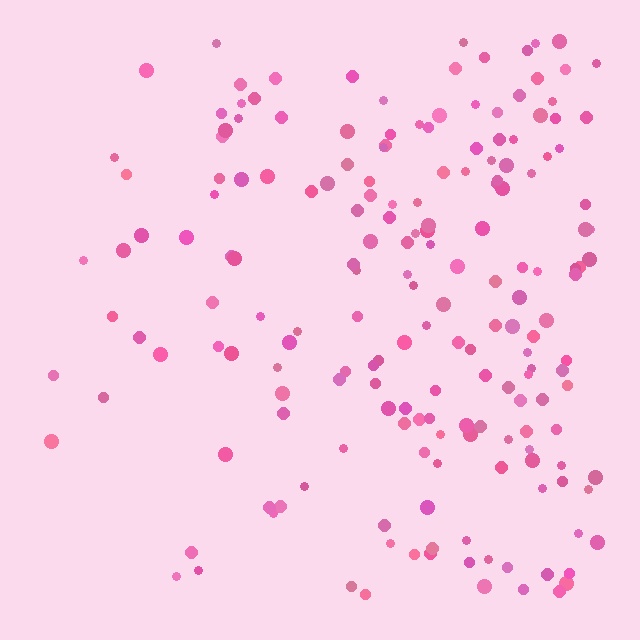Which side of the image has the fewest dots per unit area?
The left.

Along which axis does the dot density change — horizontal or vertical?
Horizontal.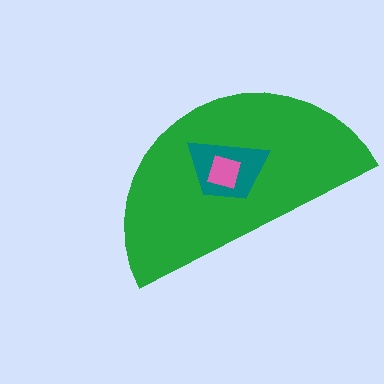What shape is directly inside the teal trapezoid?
The pink diamond.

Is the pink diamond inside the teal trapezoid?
Yes.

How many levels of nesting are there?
3.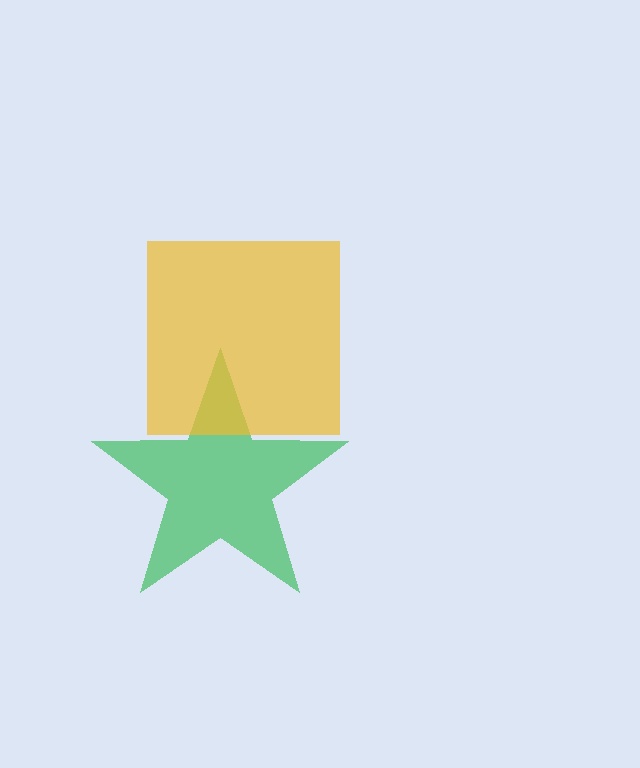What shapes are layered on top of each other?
The layered shapes are: a green star, a yellow square.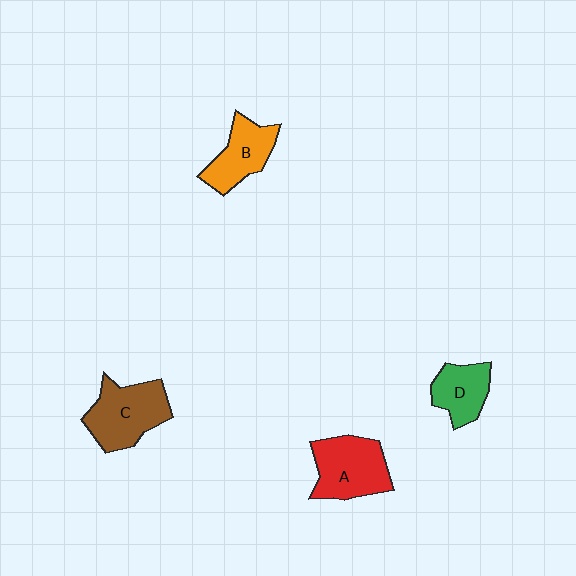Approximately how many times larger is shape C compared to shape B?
Approximately 1.3 times.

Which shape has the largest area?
Shape C (brown).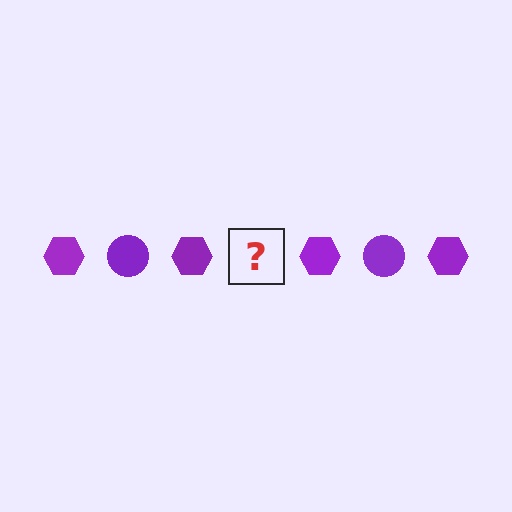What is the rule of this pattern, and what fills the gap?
The rule is that the pattern cycles through hexagon, circle shapes in purple. The gap should be filled with a purple circle.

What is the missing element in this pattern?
The missing element is a purple circle.